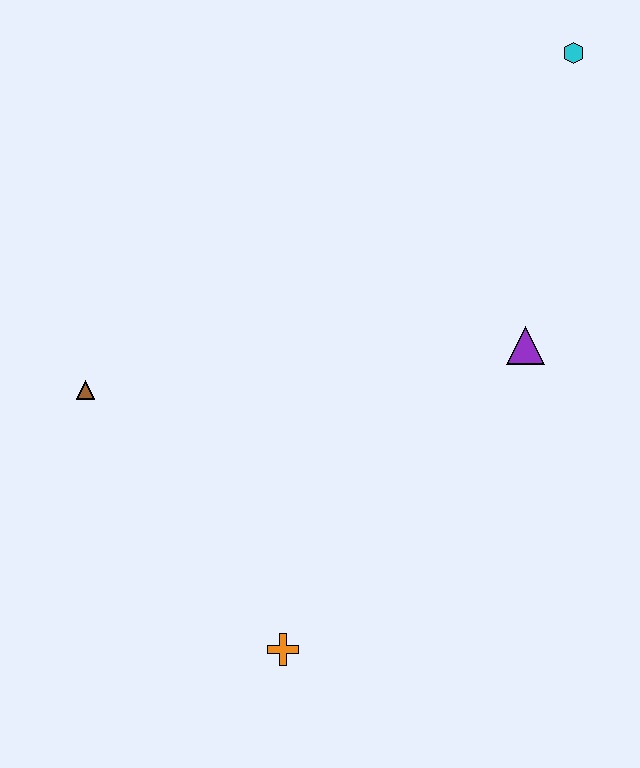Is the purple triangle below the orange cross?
No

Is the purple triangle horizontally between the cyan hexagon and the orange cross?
Yes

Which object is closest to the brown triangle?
The orange cross is closest to the brown triangle.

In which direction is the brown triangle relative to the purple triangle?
The brown triangle is to the left of the purple triangle.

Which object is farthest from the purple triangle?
The brown triangle is farthest from the purple triangle.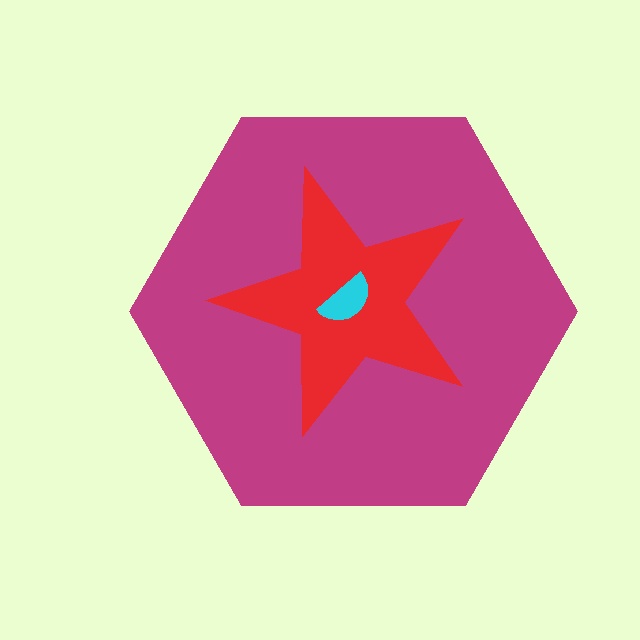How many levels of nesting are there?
3.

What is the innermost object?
The cyan semicircle.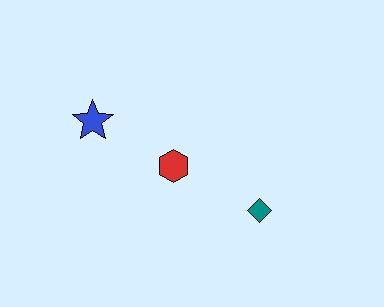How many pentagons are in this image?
There are no pentagons.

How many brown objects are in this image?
There are no brown objects.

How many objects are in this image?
There are 3 objects.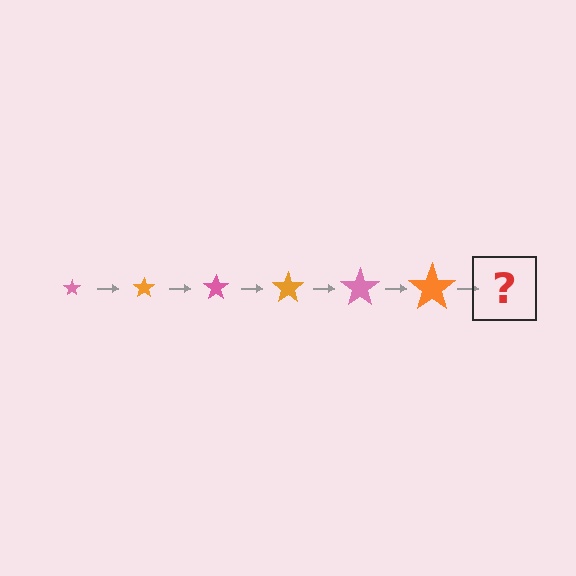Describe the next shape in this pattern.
It should be a pink star, larger than the previous one.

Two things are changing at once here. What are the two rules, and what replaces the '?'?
The two rules are that the star grows larger each step and the color cycles through pink and orange. The '?' should be a pink star, larger than the previous one.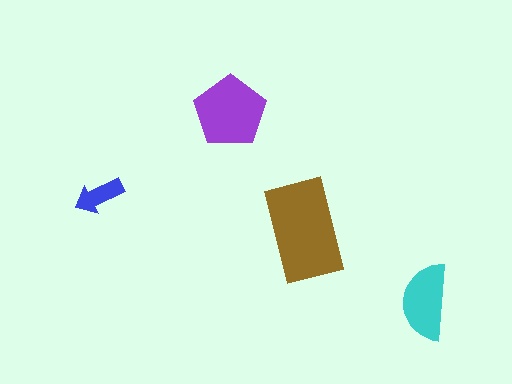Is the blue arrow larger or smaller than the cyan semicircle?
Smaller.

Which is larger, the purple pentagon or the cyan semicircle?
The purple pentagon.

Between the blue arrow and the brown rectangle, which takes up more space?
The brown rectangle.